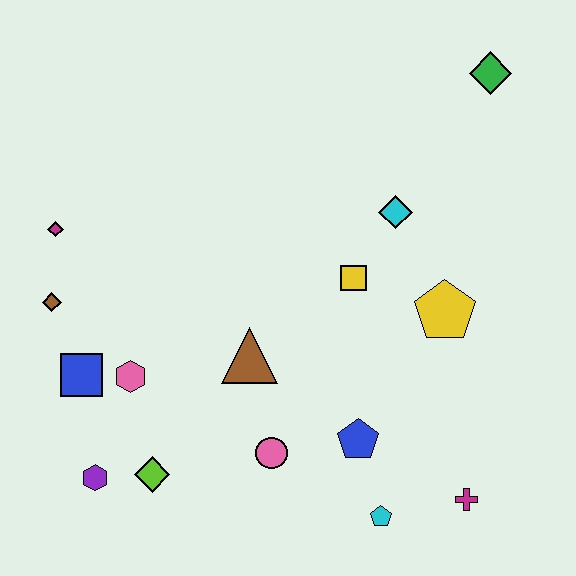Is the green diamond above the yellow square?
Yes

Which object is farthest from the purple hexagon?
The green diamond is farthest from the purple hexagon.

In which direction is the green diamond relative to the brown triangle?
The green diamond is above the brown triangle.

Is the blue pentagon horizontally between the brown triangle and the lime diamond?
No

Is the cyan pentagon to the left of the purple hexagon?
No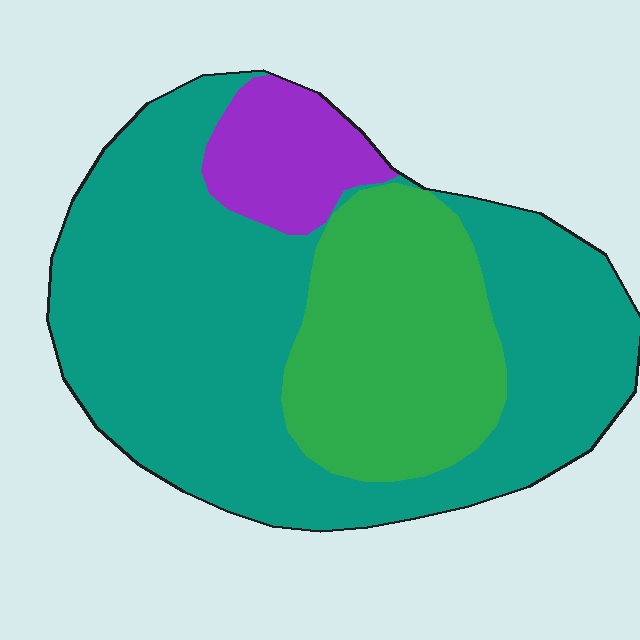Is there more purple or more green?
Green.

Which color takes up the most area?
Teal, at roughly 65%.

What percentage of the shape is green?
Green covers about 25% of the shape.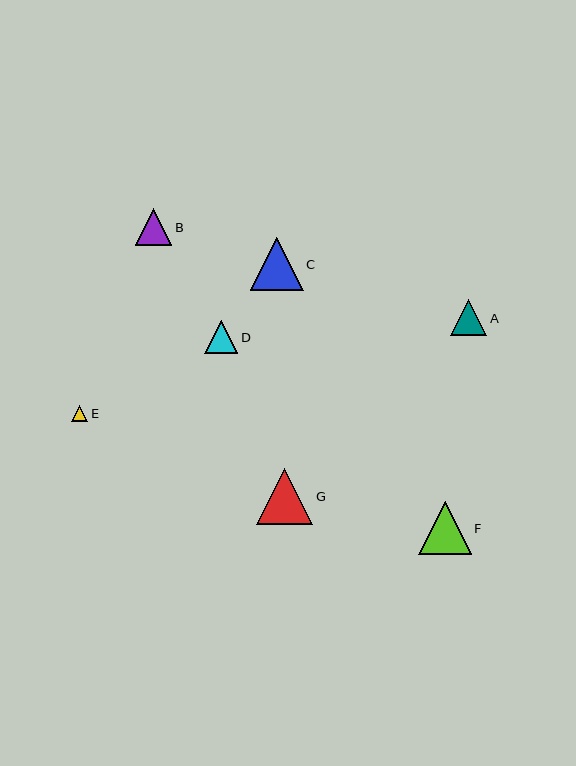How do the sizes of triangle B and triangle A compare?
Triangle B and triangle A are approximately the same size.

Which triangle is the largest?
Triangle G is the largest with a size of approximately 56 pixels.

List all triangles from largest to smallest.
From largest to smallest: G, C, F, B, A, D, E.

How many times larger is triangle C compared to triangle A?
Triangle C is approximately 1.5 times the size of triangle A.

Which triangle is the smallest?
Triangle E is the smallest with a size of approximately 16 pixels.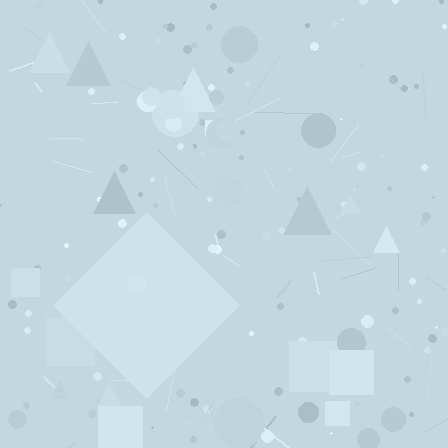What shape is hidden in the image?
A diamond is hidden in the image.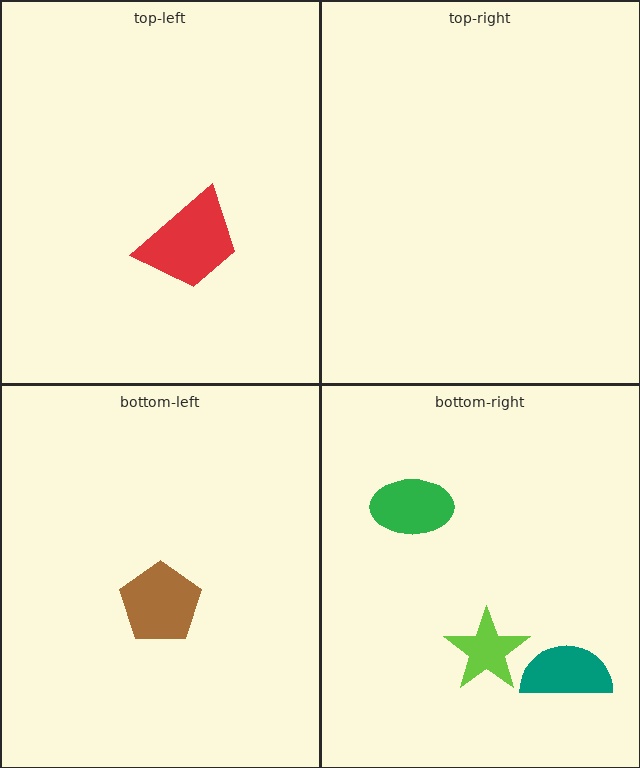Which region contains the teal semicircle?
The bottom-right region.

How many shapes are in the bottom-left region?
1.